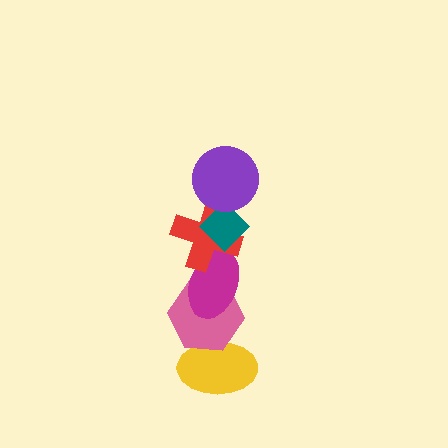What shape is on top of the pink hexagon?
The magenta ellipse is on top of the pink hexagon.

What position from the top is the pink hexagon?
The pink hexagon is 5th from the top.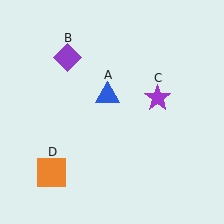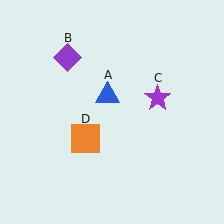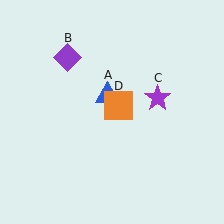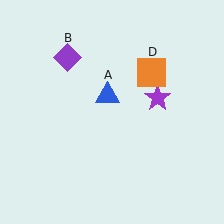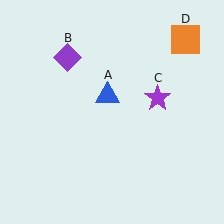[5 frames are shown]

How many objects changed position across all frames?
1 object changed position: orange square (object D).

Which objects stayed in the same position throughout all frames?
Blue triangle (object A) and purple diamond (object B) and purple star (object C) remained stationary.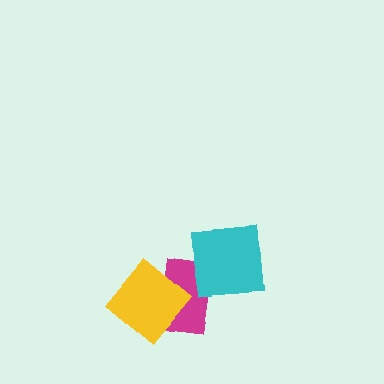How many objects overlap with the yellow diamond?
1 object overlaps with the yellow diamond.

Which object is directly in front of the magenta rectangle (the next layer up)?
The cyan square is directly in front of the magenta rectangle.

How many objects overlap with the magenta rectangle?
2 objects overlap with the magenta rectangle.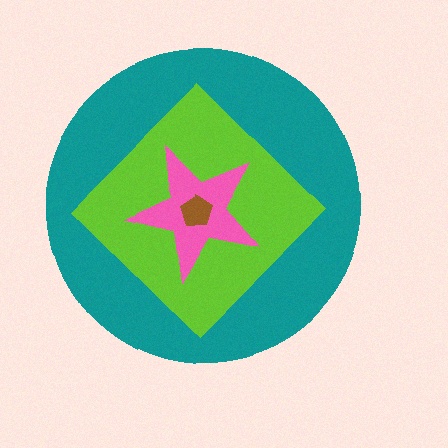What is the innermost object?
The brown pentagon.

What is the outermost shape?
The teal circle.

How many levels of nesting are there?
4.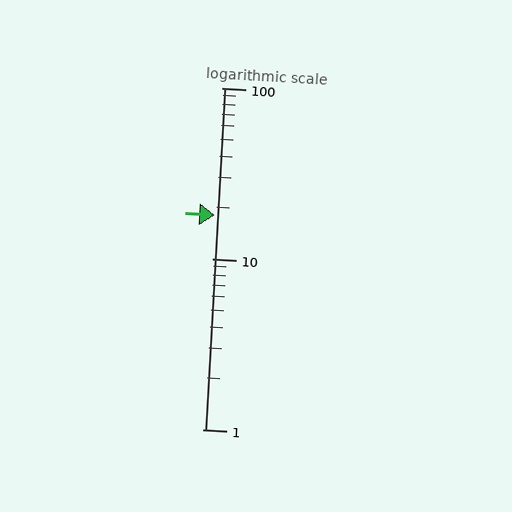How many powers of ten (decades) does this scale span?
The scale spans 2 decades, from 1 to 100.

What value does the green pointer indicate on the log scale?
The pointer indicates approximately 18.